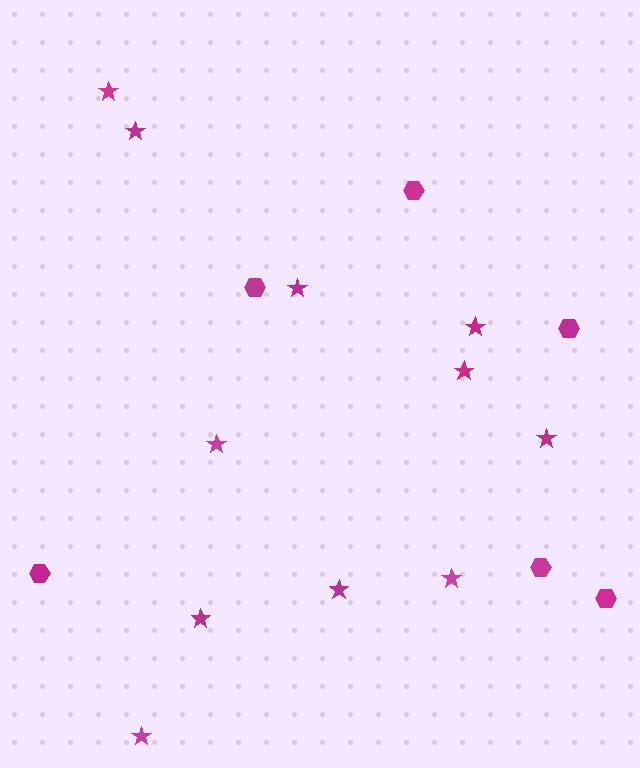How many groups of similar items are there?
There are 2 groups: one group of hexagons (6) and one group of stars (11).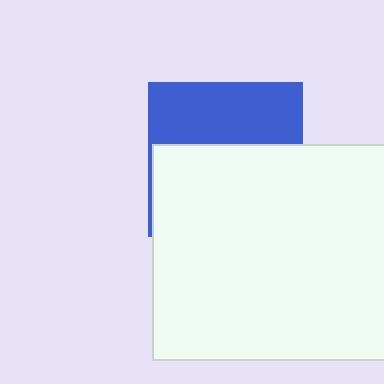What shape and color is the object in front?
The object in front is a white rectangle.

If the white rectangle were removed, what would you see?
You would see the complete blue square.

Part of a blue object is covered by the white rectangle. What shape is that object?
It is a square.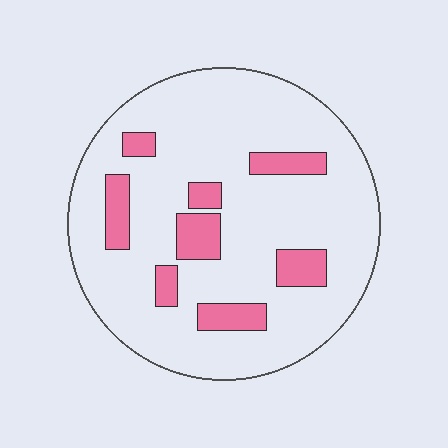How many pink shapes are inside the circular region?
8.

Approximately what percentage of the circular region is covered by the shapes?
Approximately 15%.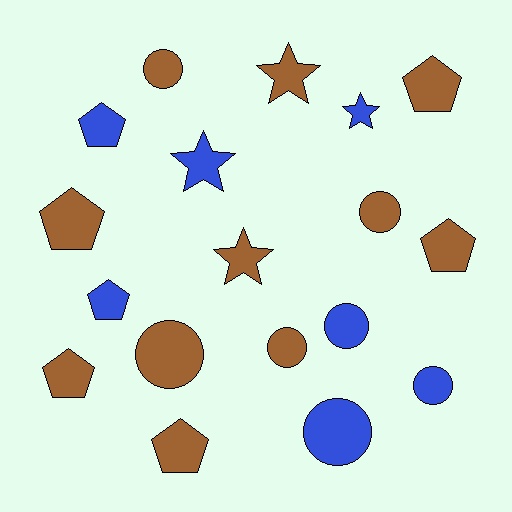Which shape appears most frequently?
Circle, with 7 objects.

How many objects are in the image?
There are 18 objects.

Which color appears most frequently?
Brown, with 11 objects.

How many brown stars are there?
There are 2 brown stars.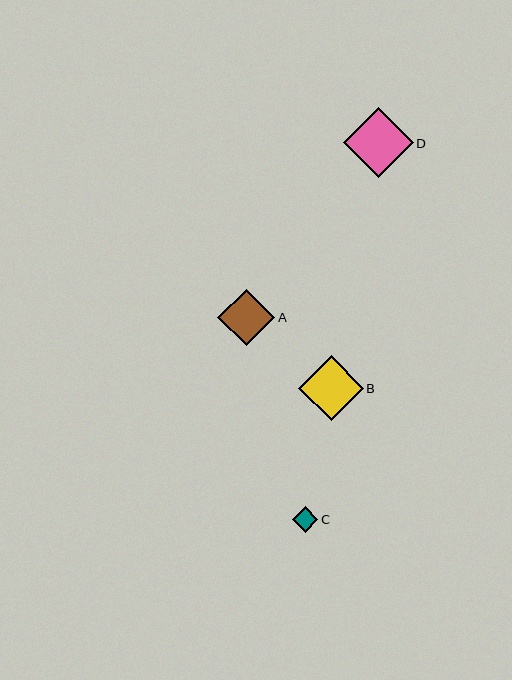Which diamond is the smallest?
Diamond C is the smallest with a size of approximately 26 pixels.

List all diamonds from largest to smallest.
From largest to smallest: D, B, A, C.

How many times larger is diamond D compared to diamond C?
Diamond D is approximately 2.7 times the size of diamond C.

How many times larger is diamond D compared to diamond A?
Diamond D is approximately 1.2 times the size of diamond A.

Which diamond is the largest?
Diamond D is the largest with a size of approximately 70 pixels.